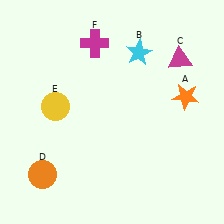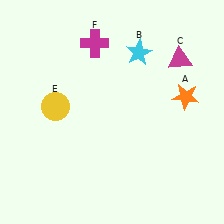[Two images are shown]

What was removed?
The orange circle (D) was removed in Image 2.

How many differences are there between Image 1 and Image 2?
There is 1 difference between the two images.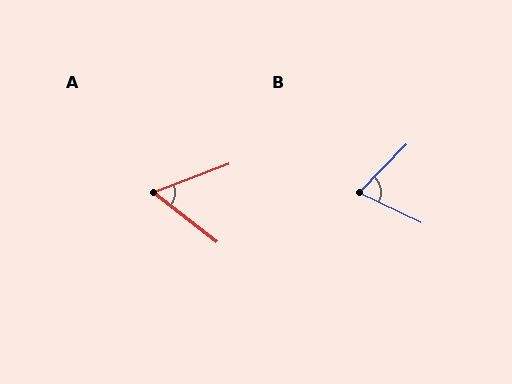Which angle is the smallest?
A, at approximately 59 degrees.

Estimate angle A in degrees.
Approximately 59 degrees.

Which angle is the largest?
B, at approximately 72 degrees.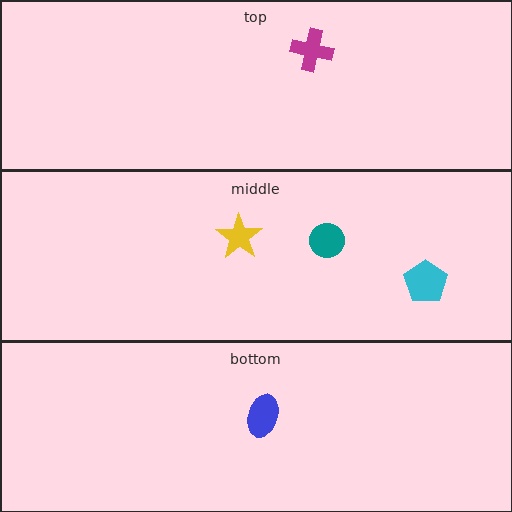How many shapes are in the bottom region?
1.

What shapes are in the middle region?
The cyan pentagon, the yellow star, the teal circle.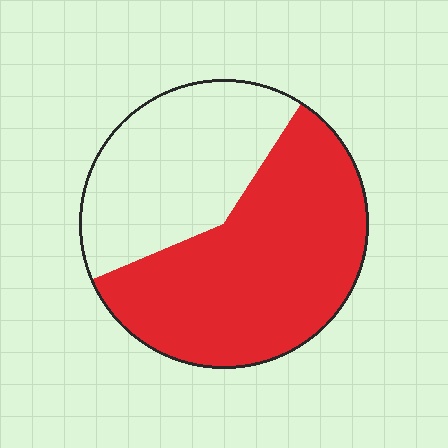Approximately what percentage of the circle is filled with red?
Approximately 60%.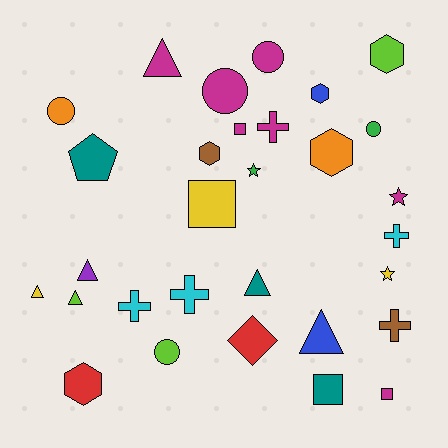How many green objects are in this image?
There are 2 green objects.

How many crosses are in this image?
There are 5 crosses.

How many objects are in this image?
There are 30 objects.